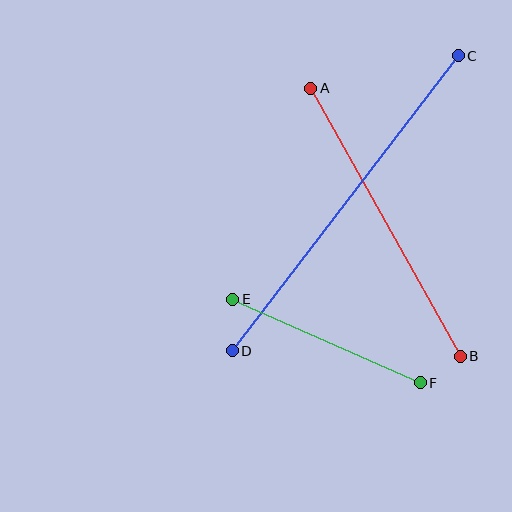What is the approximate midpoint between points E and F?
The midpoint is at approximately (326, 341) pixels.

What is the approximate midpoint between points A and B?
The midpoint is at approximately (385, 222) pixels.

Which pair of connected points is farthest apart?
Points C and D are farthest apart.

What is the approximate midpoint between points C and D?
The midpoint is at approximately (345, 203) pixels.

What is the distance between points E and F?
The distance is approximately 205 pixels.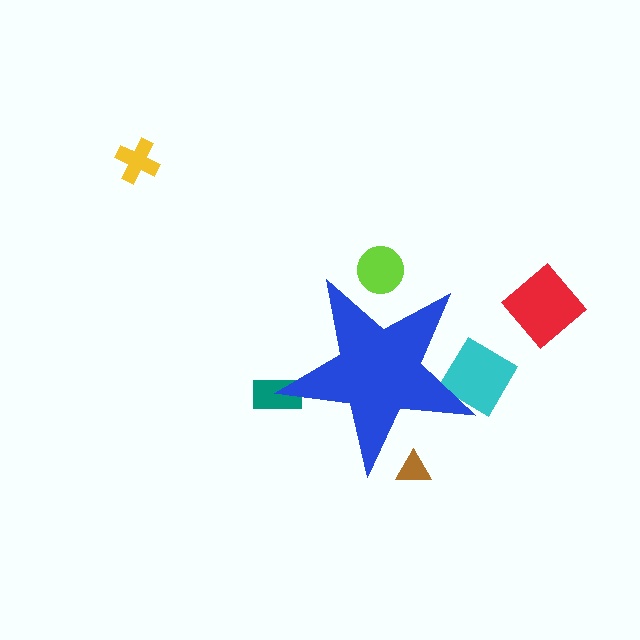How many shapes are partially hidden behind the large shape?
4 shapes are partially hidden.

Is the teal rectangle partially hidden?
Yes, the teal rectangle is partially hidden behind the blue star.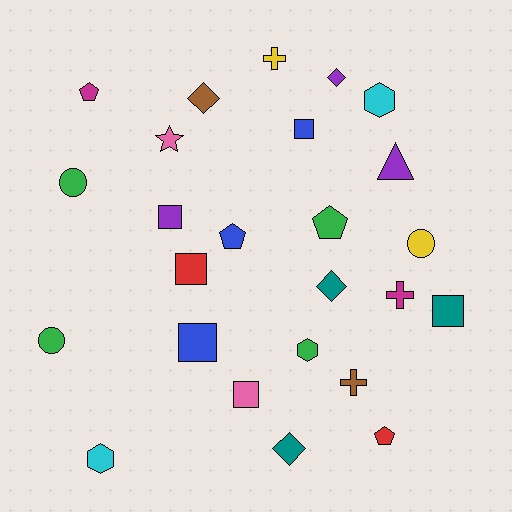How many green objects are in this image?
There are 4 green objects.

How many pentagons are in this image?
There are 4 pentagons.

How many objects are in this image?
There are 25 objects.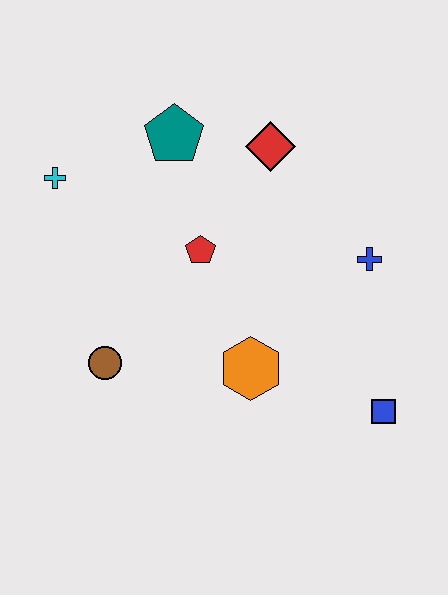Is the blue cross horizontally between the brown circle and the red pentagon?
No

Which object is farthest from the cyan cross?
The blue square is farthest from the cyan cross.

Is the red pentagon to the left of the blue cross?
Yes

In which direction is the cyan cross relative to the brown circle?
The cyan cross is above the brown circle.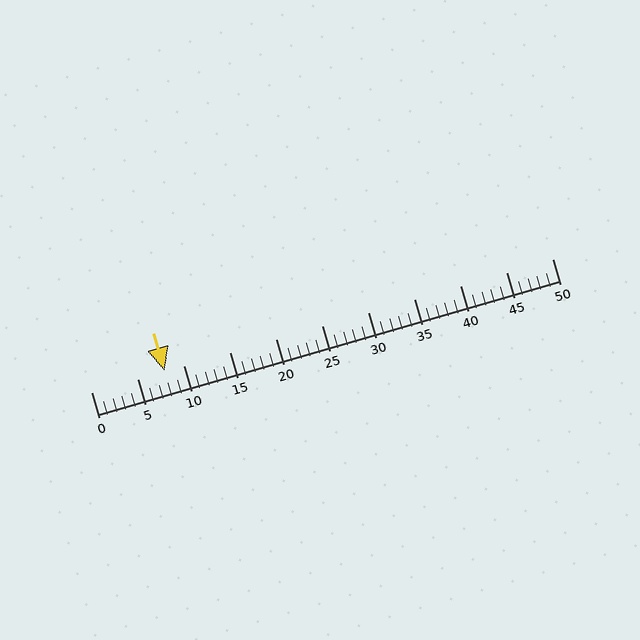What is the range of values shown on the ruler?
The ruler shows values from 0 to 50.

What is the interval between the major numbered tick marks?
The major tick marks are spaced 5 units apart.